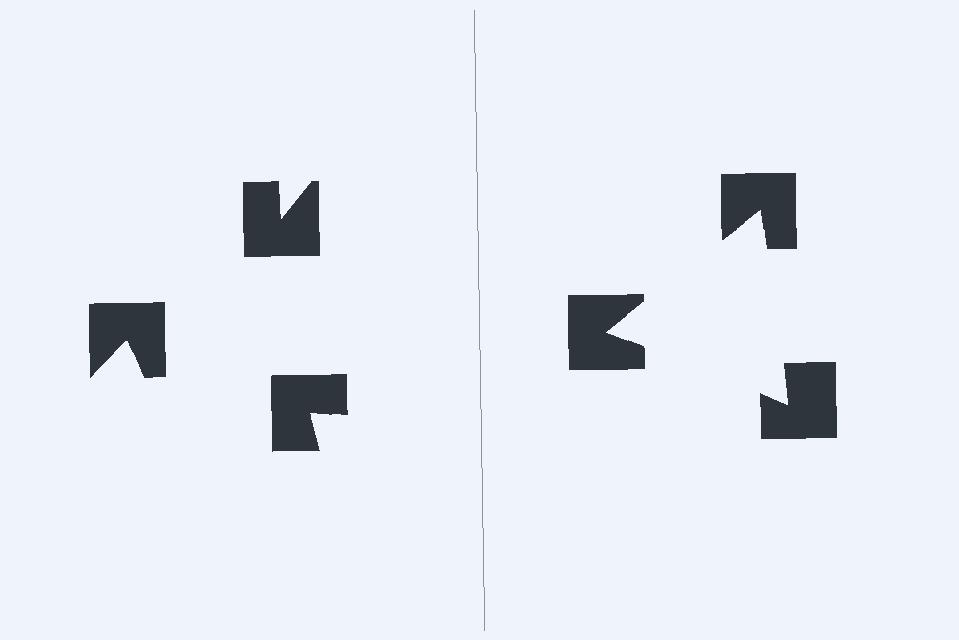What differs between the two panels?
The notched squares are positioned identically on both sides; only the wedge orientations differ. On the right they align to a triangle; on the left they are misaligned.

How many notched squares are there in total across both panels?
6 — 3 on each side.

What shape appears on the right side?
An illusory triangle.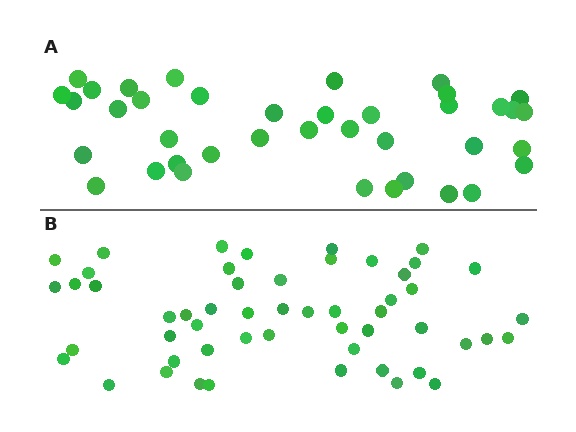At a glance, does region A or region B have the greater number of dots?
Region B (the bottom region) has more dots.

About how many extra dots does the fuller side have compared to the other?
Region B has approximately 15 more dots than region A.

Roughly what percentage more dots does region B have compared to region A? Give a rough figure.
About 35% more.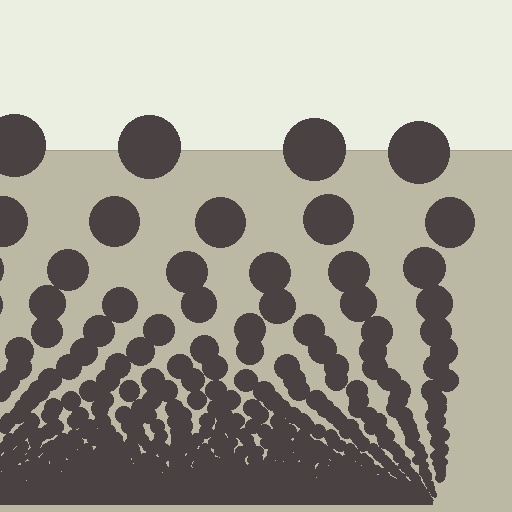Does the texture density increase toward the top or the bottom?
Density increases toward the bottom.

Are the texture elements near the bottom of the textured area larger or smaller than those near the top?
Smaller. The gradient is inverted — elements near the bottom are smaller and denser.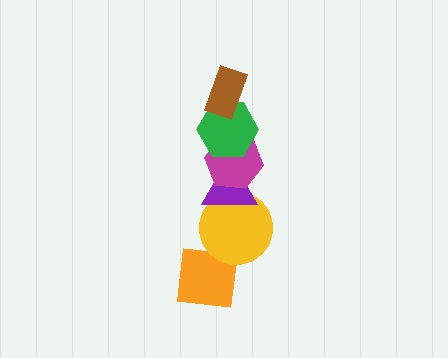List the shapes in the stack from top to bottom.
From top to bottom: the brown rectangle, the green hexagon, the magenta hexagon, the purple triangle, the yellow circle, the orange square.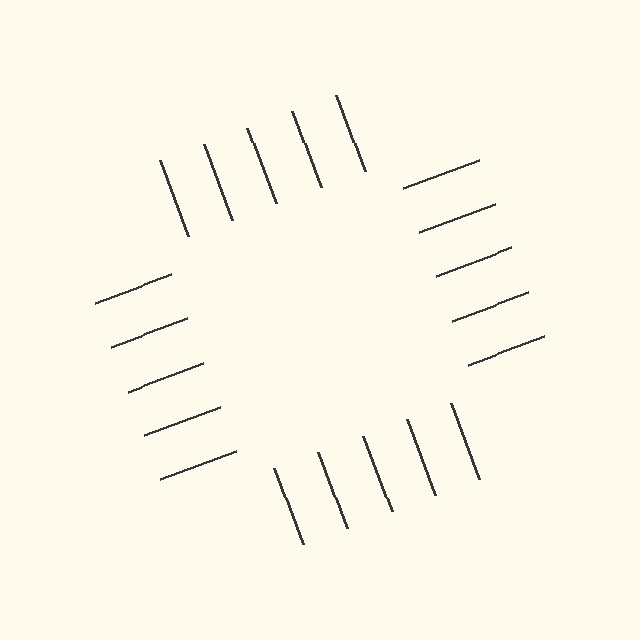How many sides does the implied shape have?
4 sides — the line-ends trace a square.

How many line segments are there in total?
20 — 5 along each of the 4 edges.